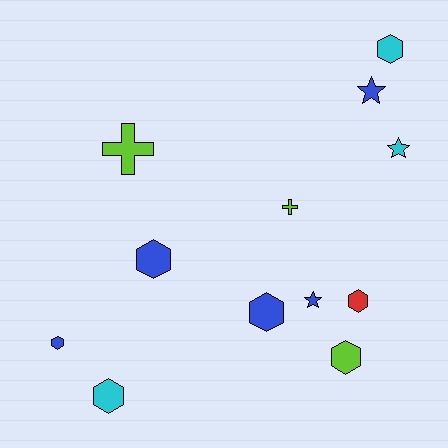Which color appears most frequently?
Blue, with 5 objects.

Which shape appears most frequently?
Hexagon, with 7 objects.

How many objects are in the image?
There are 12 objects.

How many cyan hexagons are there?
There are 2 cyan hexagons.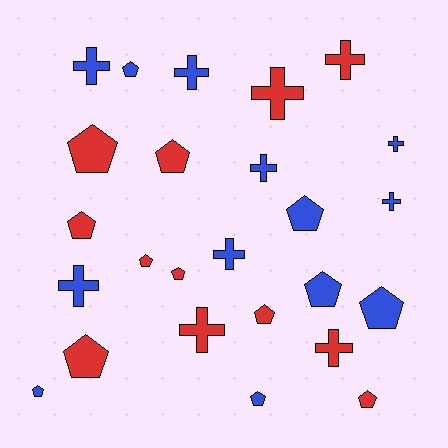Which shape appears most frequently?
Pentagon, with 14 objects.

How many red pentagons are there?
There are 8 red pentagons.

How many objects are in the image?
There are 25 objects.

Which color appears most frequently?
Blue, with 13 objects.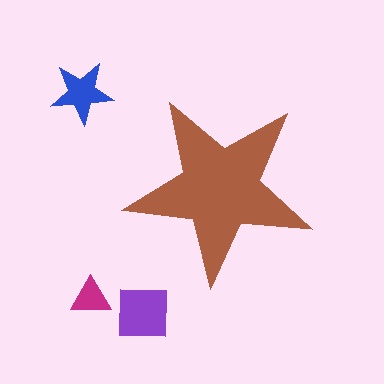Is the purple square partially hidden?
No, the purple square is fully visible.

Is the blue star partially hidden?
No, the blue star is fully visible.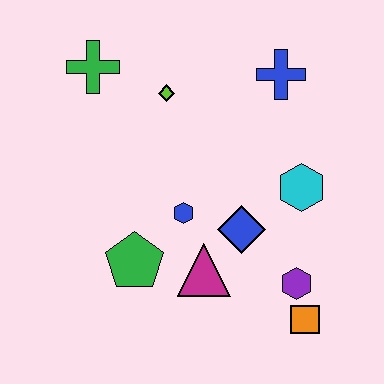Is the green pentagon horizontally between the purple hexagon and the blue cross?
No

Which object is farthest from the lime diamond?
The orange square is farthest from the lime diamond.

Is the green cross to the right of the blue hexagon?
No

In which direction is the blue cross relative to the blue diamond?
The blue cross is above the blue diamond.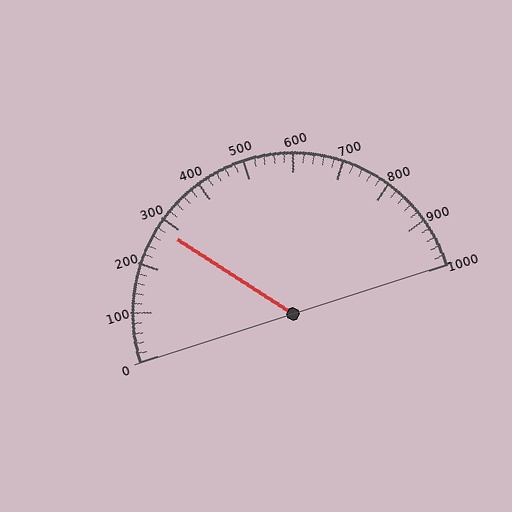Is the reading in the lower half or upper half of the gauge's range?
The reading is in the lower half of the range (0 to 1000).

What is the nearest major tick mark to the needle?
The nearest major tick mark is 300.